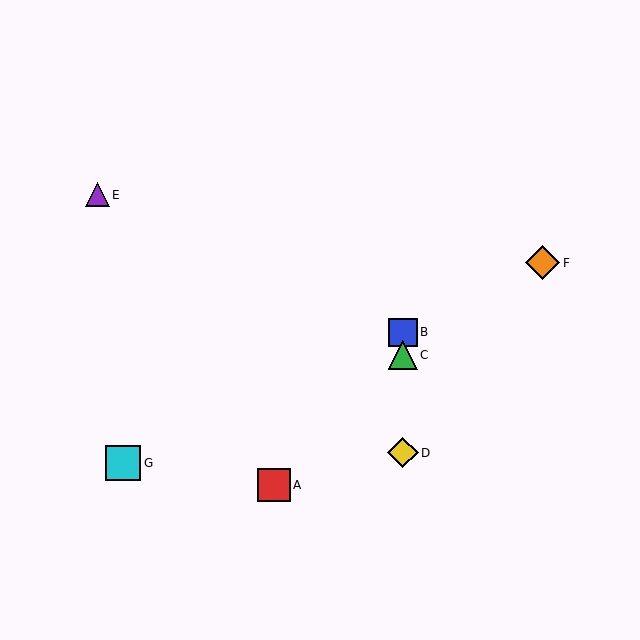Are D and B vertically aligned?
Yes, both are at x≈403.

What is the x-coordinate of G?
Object G is at x≈123.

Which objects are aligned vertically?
Objects B, C, D are aligned vertically.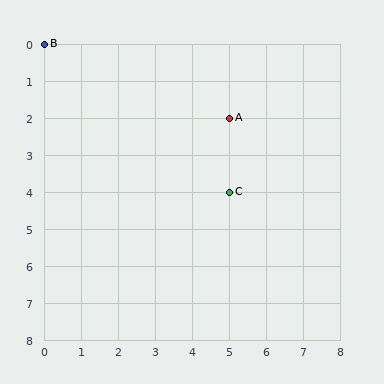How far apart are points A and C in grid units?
Points A and C are 2 rows apart.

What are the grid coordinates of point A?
Point A is at grid coordinates (5, 2).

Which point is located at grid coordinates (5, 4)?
Point C is at (5, 4).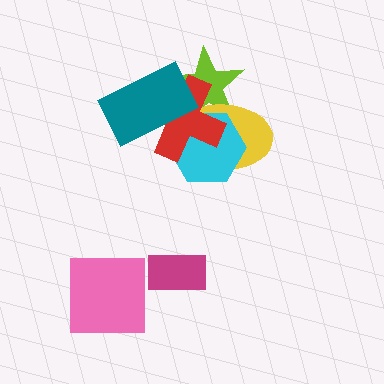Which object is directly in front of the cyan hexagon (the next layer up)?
The red cross is directly in front of the cyan hexagon.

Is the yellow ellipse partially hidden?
Yes, it is partially covered by another shape.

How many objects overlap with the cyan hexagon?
4 objects overlap with the cyan hexagon.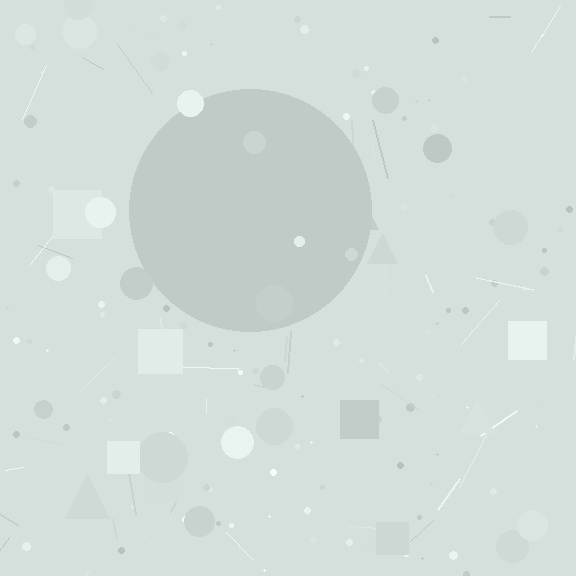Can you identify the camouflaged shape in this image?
The camouflaged shape is a circle.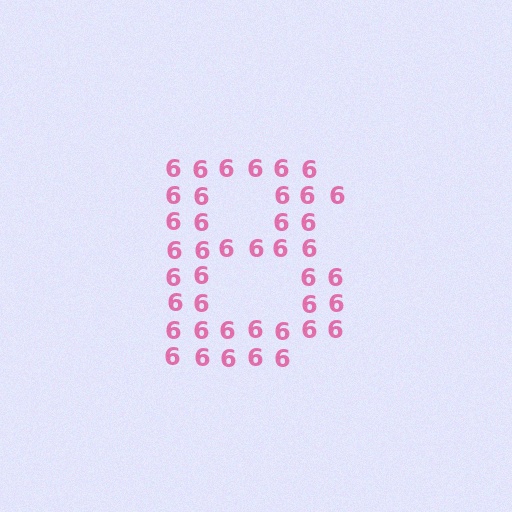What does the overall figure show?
The overall figure shows the letter B.